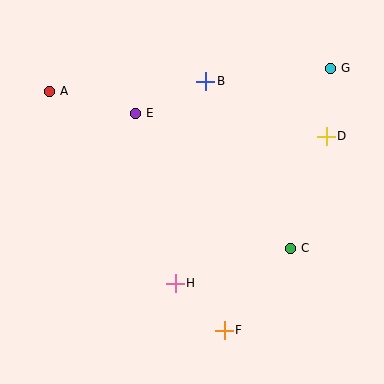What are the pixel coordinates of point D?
Point D is at (326, 136).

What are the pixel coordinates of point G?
Point G is at (330, 68).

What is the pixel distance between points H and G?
The distance between H and G is 265 pixels.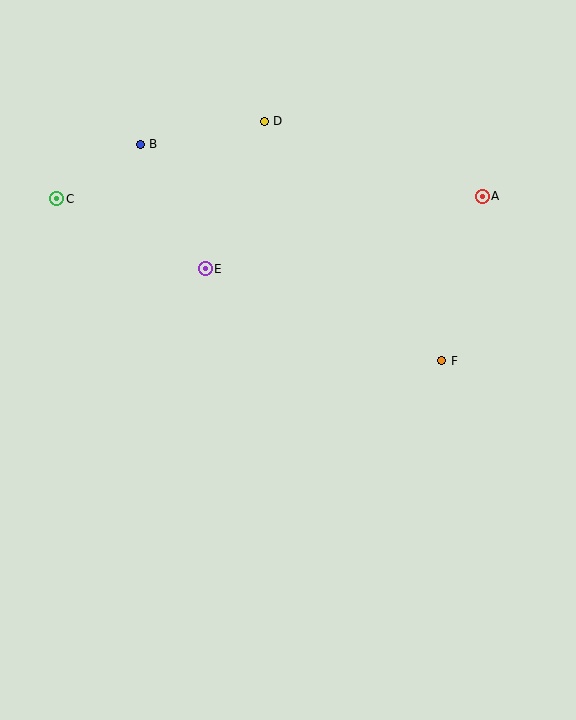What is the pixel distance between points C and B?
The distance between C and B is 100 pixels.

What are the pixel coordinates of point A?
Point A is at (482, 196).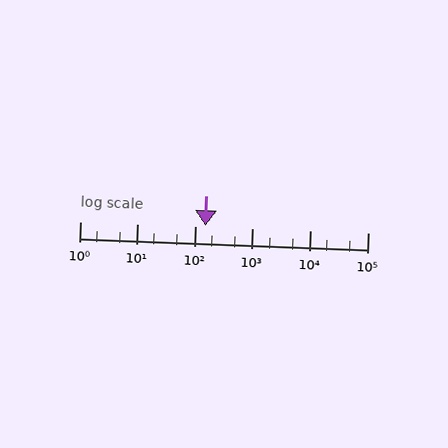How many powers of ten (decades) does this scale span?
The scale spans 5 decades, from 1 to 100000.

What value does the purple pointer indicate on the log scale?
The pointer indicates approximately 150.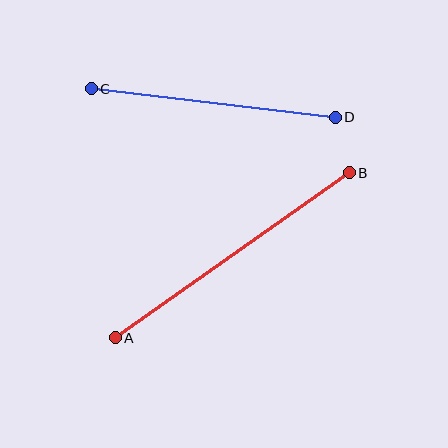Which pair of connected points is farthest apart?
Points A and B are farthest apart.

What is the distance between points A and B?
The distance is approximately 286 pixels.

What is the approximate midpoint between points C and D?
The midpoint is at approximately (213, 103) pixels.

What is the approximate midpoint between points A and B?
The midpoint is at approximately (232, 255) pixels.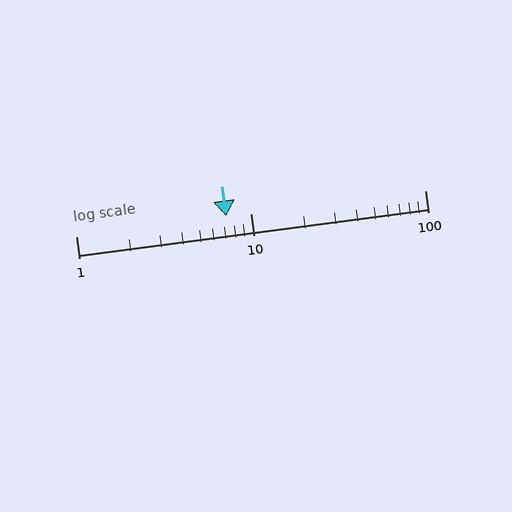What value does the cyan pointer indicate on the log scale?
The pointer indicates approximately 7.3.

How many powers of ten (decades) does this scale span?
The scale spans 2 decades, from 1 to 100.